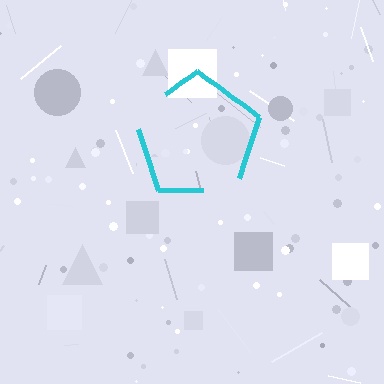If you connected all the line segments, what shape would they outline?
They would outline a pentagon.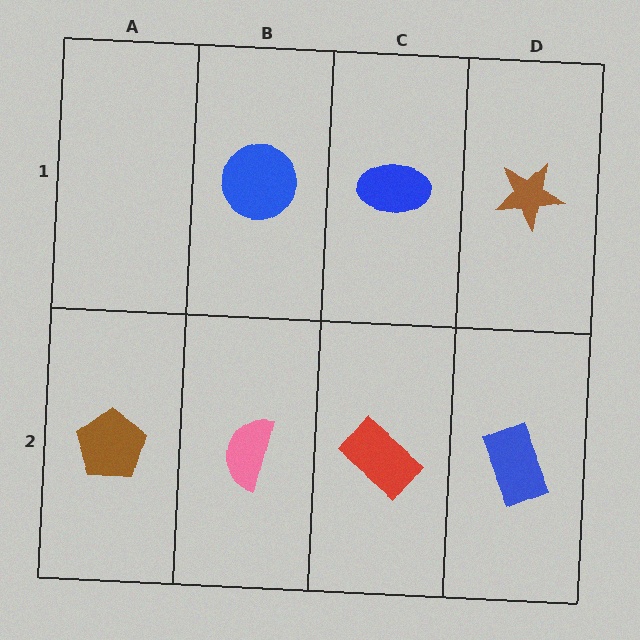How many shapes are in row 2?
4 shapes.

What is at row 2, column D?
A blue rectangle.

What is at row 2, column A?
A brown pentagon.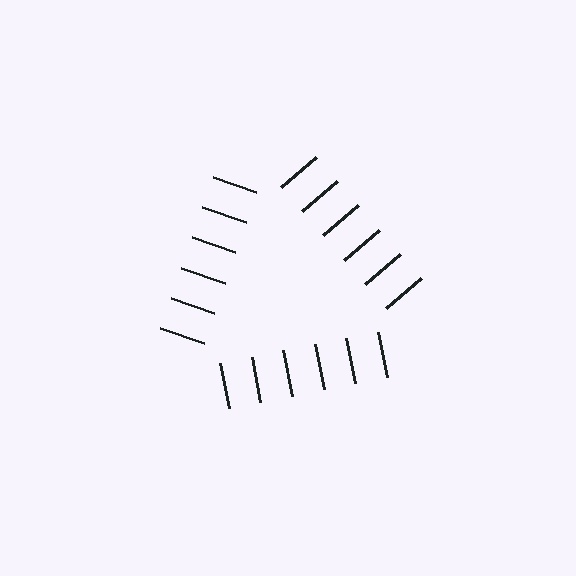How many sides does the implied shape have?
3 sides — the line-ends trace a triangle.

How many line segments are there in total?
18 — 6 along each of the 3 edges.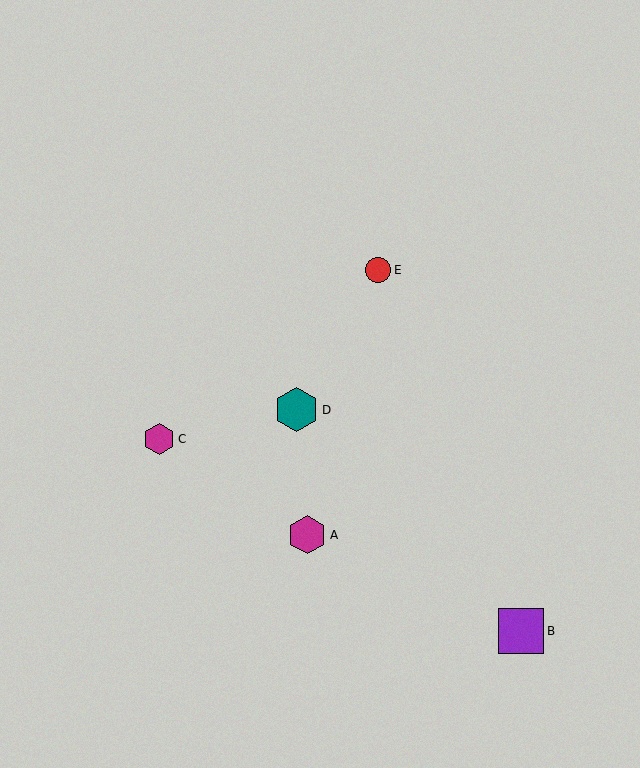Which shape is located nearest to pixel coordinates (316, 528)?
The magenta hexagon (labeled A) at (307, 535) is nearest to that location.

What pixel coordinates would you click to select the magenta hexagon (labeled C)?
Click at (159, 439) to select the magenta hexagon C.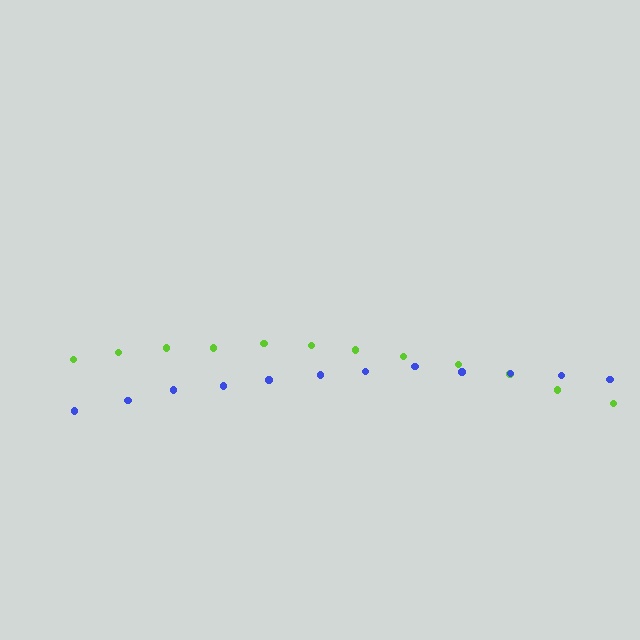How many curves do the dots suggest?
There are 2 distinct paths.